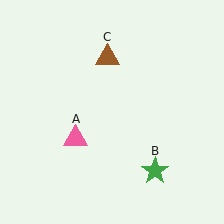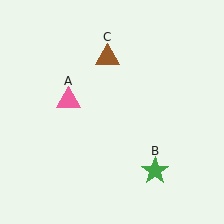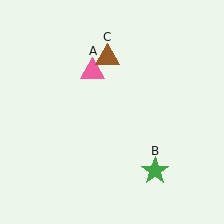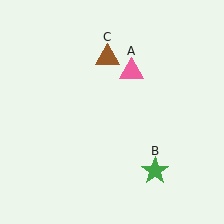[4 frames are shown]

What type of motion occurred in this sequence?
The pink triangle (object A) rotated clockwise around the center of the scene.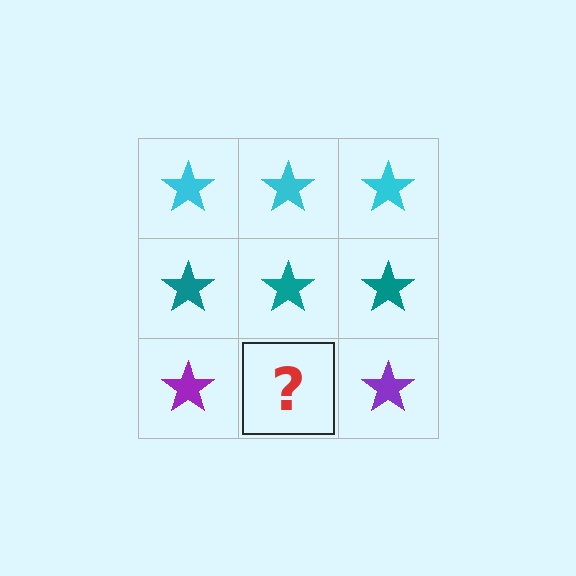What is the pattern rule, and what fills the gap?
The rule is that each row has a consistent color. The gap should be filled with a purple star.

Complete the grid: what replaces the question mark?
The question mark should be replaced with a purple star.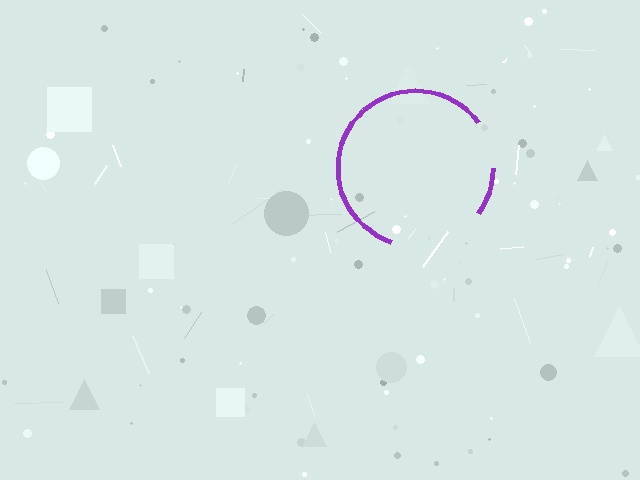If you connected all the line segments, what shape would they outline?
They would outline a circle.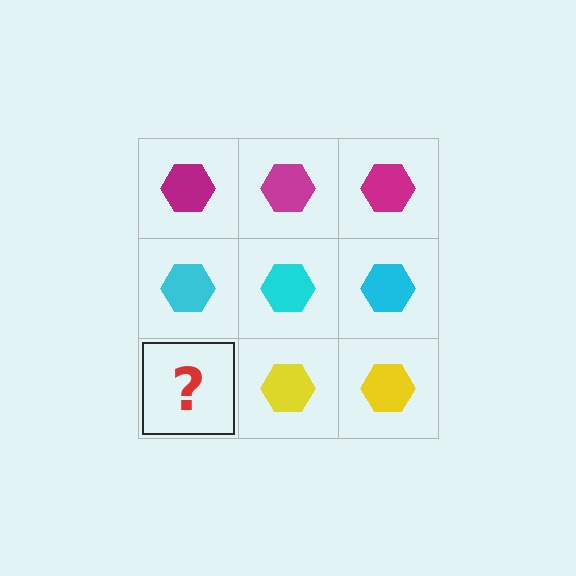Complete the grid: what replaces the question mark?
The question mark should be replaced with a yellow hexagon.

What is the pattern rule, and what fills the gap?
The rule is that each row has a consistent color. The gap should be filled with a yellow hexagon.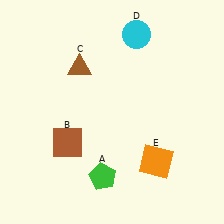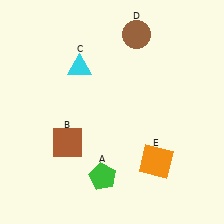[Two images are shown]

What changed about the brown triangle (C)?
In Image 1, C is brown. In Image 2, it changed to cyan.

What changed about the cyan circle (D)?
In Image 1, D is cyan. In Image 2, it changed to brown.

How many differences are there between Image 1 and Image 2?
There are 2 differences between the two images.